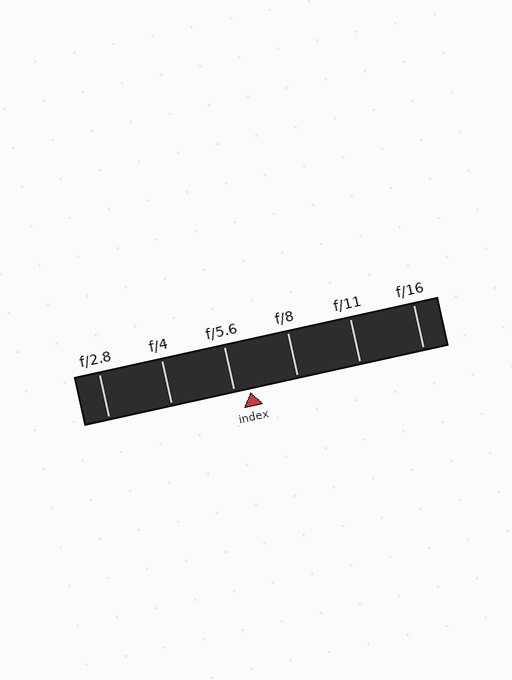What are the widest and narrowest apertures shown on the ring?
The widest aperture shown is f/2.8 and the narrowest is f/16.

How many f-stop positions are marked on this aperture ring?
There are 6 f-stop positions marked.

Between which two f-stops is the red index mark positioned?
The index mark is between f/5.6 and f/8.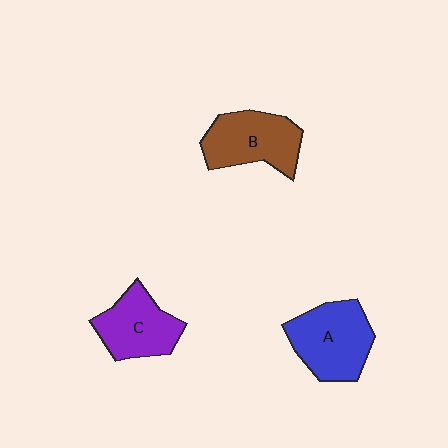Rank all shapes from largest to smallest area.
From largest to smallest: A (blue), B (brown), C (purple).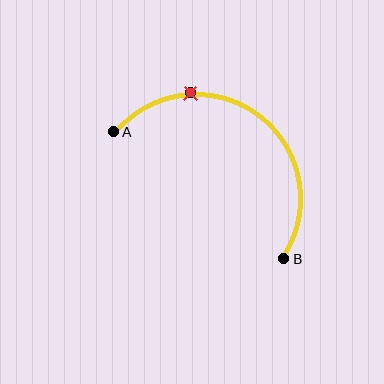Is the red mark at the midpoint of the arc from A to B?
No. The red mark lies on the arc but is closer to endpoint A. The arc midpoint would be at the point on the curve equidistant along the arc from both A and B.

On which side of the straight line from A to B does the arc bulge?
The arc bulges above and to the right of the straight line connecting A and B.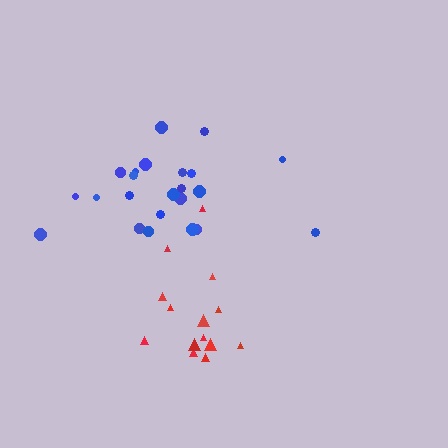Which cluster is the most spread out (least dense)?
Blue.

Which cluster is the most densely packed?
Red.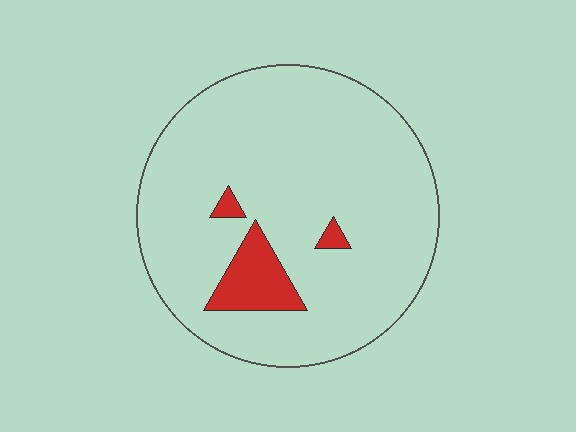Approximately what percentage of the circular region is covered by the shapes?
Approximately 10%.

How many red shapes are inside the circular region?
3.